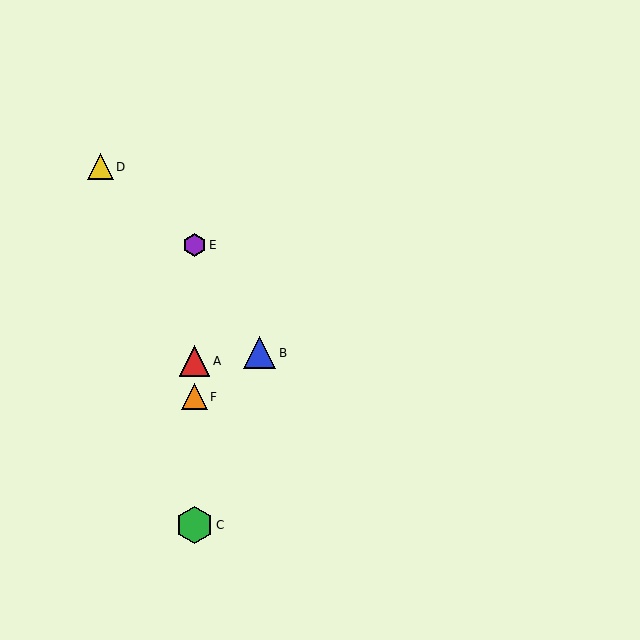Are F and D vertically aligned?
No, F is at x≈194 and D is at x≈100.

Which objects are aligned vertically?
Objects A, C, E, F are aligned vertically.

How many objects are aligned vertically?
4 objects (A, C, E, F) are aligned vertically.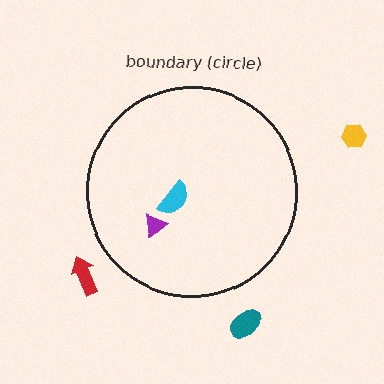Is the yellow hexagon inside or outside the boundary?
Outside.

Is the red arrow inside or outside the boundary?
Outside.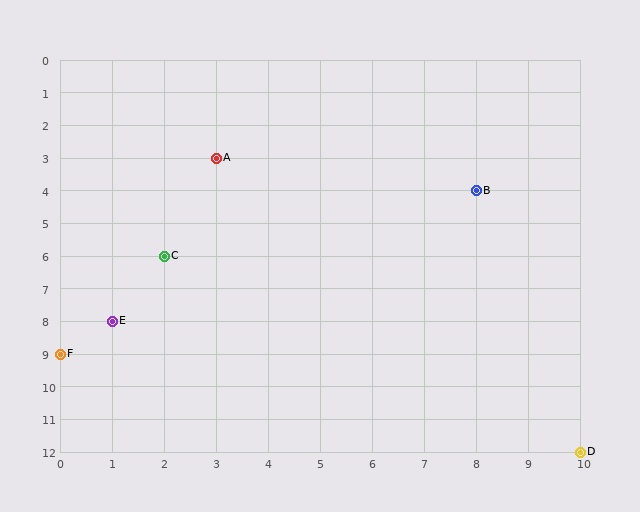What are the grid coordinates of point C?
Point C is at grid coordinates (2, 6).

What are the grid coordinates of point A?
Point A is at grid coordinates (3, 3).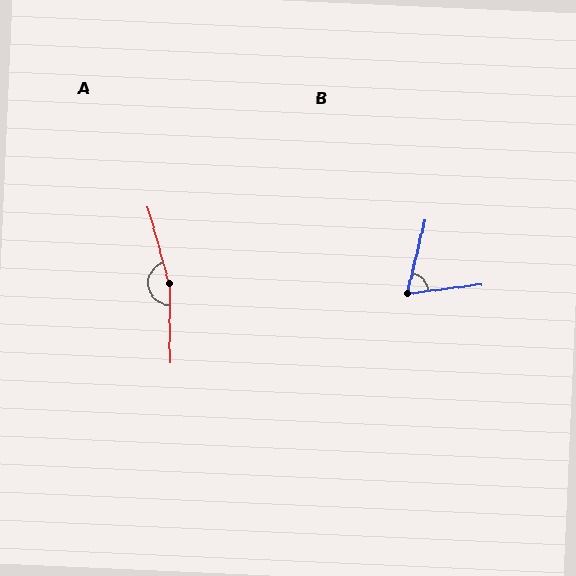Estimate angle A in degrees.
Approximately 165 degrees.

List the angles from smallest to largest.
B (70°), A (165°).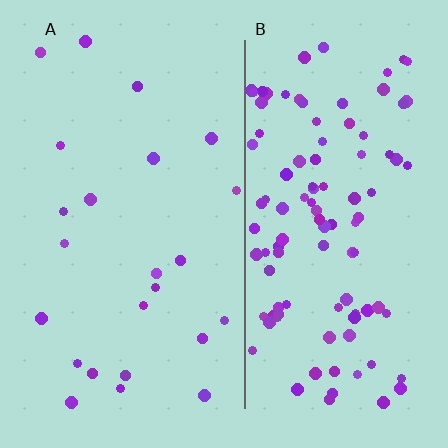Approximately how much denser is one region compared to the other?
Approximately 4.5× — region B over region A.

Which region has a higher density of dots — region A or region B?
B (the right).